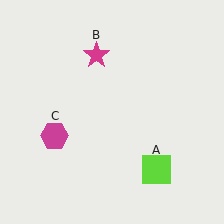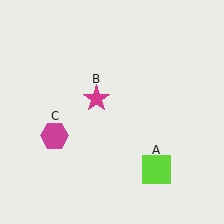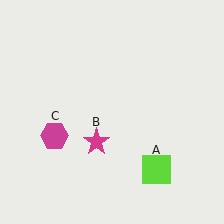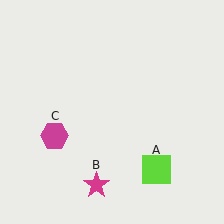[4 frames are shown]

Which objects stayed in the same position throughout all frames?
Lime square (object A) and magenta hexagon (object C) remained stationary.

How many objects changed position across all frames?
1 object changed position: magenta star (object B).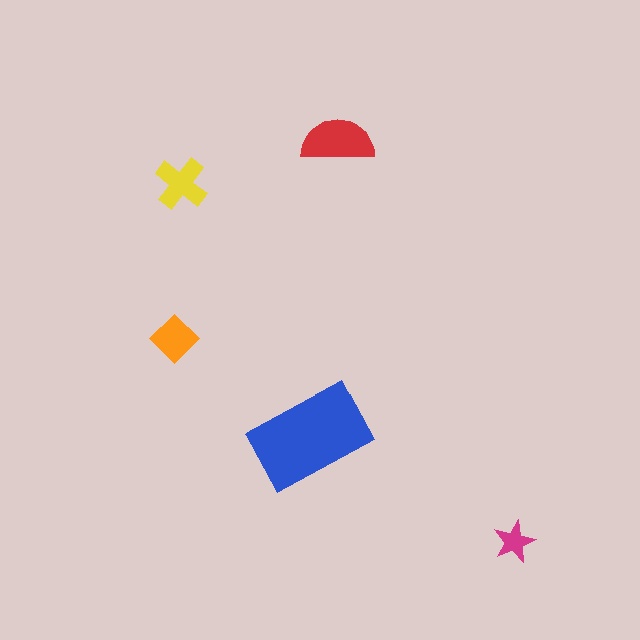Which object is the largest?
The blue rectangle.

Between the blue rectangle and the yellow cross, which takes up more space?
The blue rectangle.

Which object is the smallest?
The magenta star.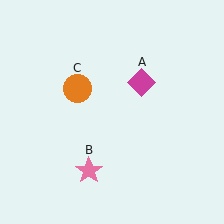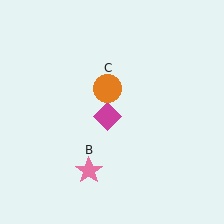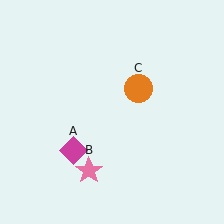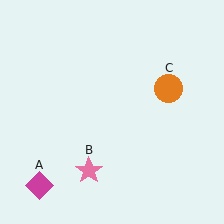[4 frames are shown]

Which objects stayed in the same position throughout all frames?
Pink star (object B) remained stationary.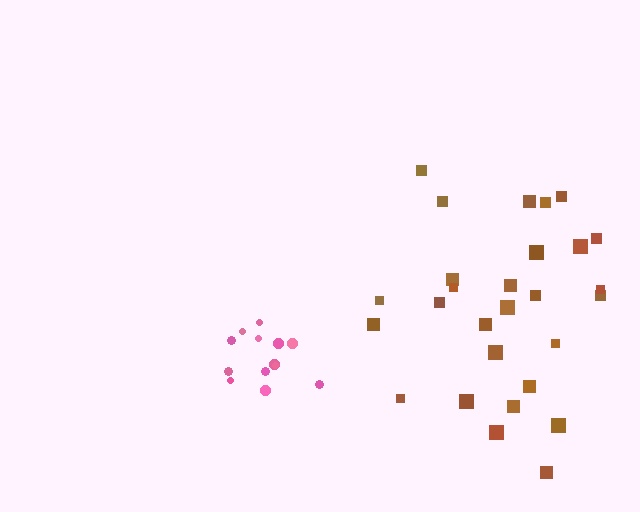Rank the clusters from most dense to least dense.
pink, brown.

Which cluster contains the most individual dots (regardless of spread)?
Brown (28).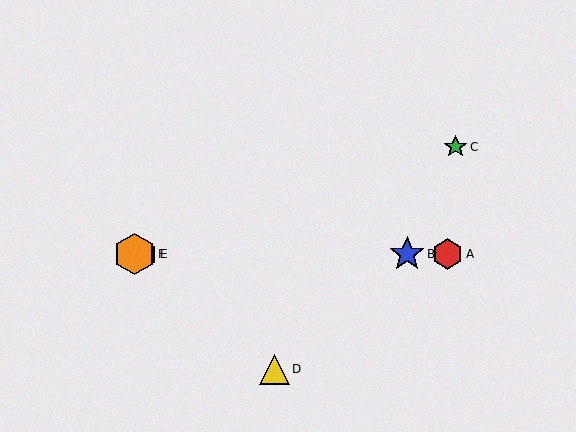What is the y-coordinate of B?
Object B is at y≈254.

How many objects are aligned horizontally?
4 objects (A, B, E, F) are aligned horizontally.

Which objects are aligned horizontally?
Objects A, B, E, F are aligned horizontally.